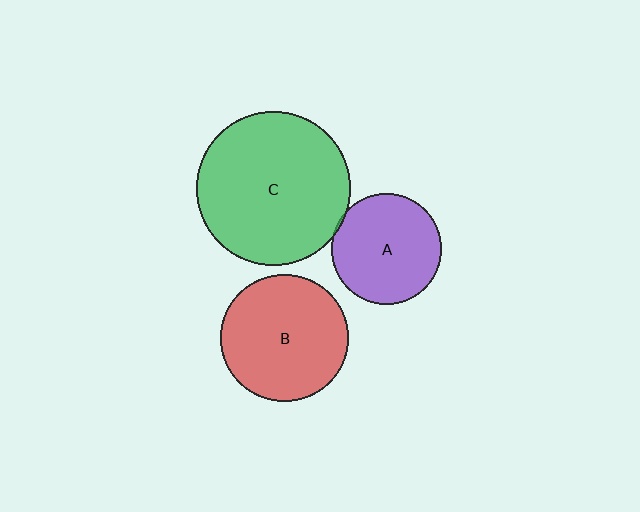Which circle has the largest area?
Circle C (green).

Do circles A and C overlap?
Yes.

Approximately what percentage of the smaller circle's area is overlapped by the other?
Approximately 5%.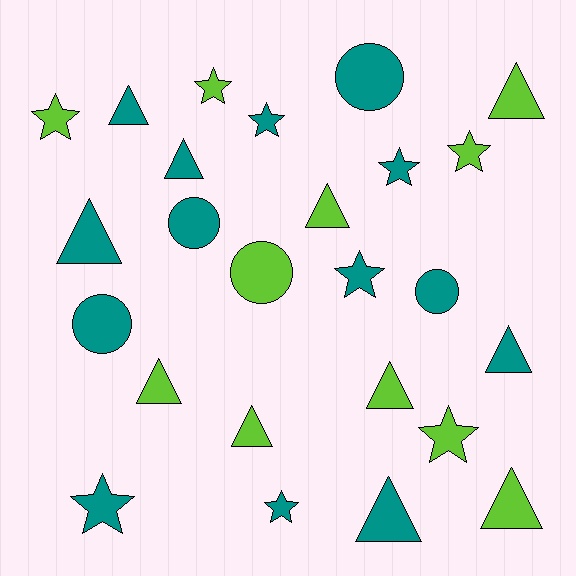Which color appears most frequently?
Teal, with 14 objects.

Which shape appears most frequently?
Triangle, with 11 objects.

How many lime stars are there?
There are 4 lime stars.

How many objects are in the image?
There are 25 objects.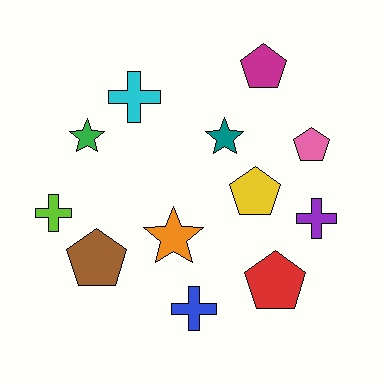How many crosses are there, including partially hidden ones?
There are 4 crosses.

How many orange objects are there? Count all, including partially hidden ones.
There is 1 orange object.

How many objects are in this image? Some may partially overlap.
There are 12 objects.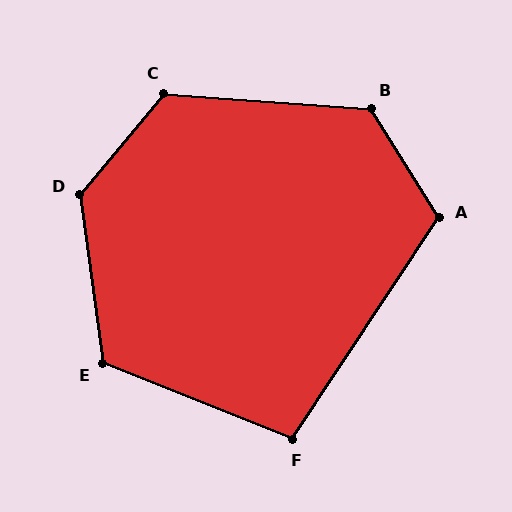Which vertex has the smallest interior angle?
F, at approximately 102 degrees.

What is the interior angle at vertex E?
Approximately 120 degrees (obtuse).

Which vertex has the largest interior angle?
D, at approximately 132 degrees.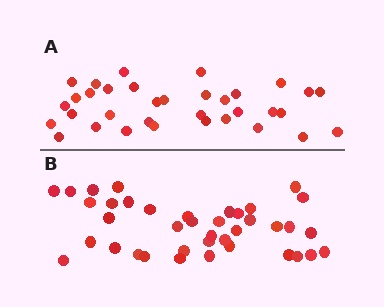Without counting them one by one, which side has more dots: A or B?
Region B (the bottom region) has more dots.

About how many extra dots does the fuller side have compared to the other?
Region B has about 5 more dots than region A.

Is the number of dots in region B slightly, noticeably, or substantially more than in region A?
Region B has only slightly more — the two regions are fairly close. The ratio is roughly 1.1 to 1.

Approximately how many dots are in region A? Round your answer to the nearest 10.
About 30 dots. (The exact count is 34, which rounds to 30.)